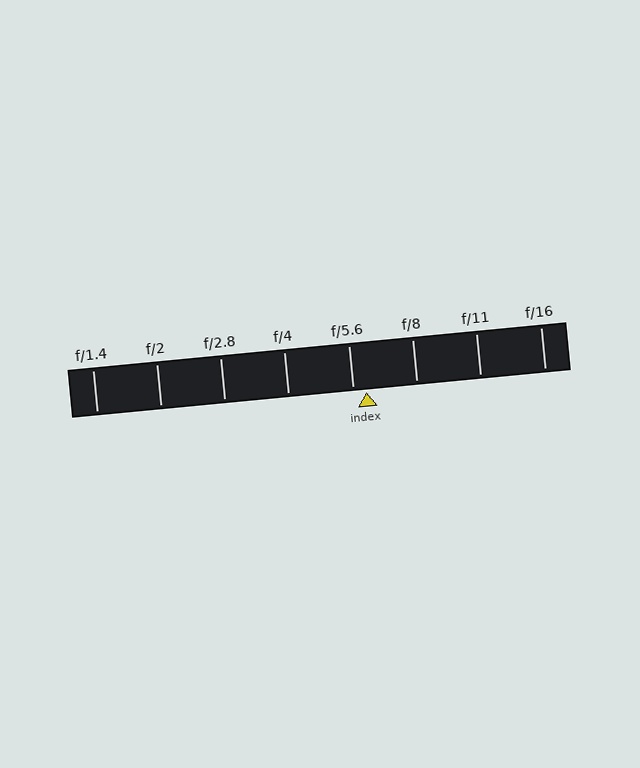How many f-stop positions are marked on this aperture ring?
There are 8 f-stop positions marked.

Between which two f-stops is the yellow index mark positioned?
The index mark is between f/5.6 and f/8.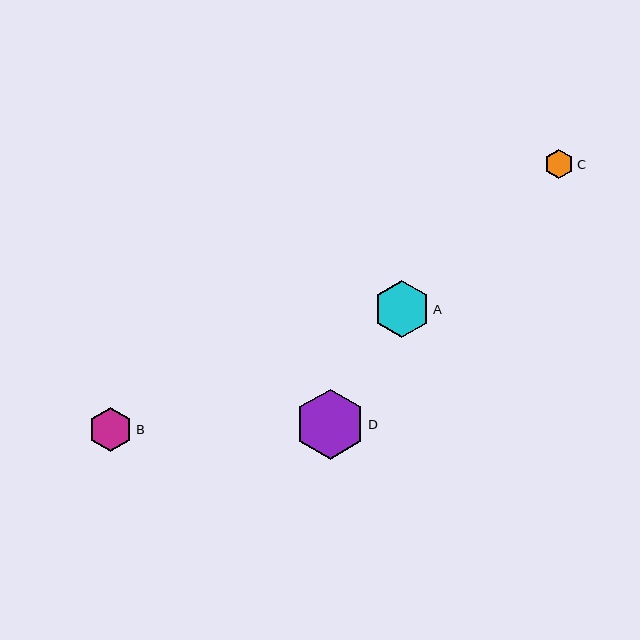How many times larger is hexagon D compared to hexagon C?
Hexagon D is approximately 2.4 times the size of hexagon C.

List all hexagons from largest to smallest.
From largest to smallest: D, A, B, C.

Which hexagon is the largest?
Hexagon D is the largest with a size of approximately 70 pixels.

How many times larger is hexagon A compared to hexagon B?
Hexagon A is approximately 1.3 times the size of hexagon B.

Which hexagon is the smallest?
Hexagon C is the smallest with a size of approximately 29 pixels.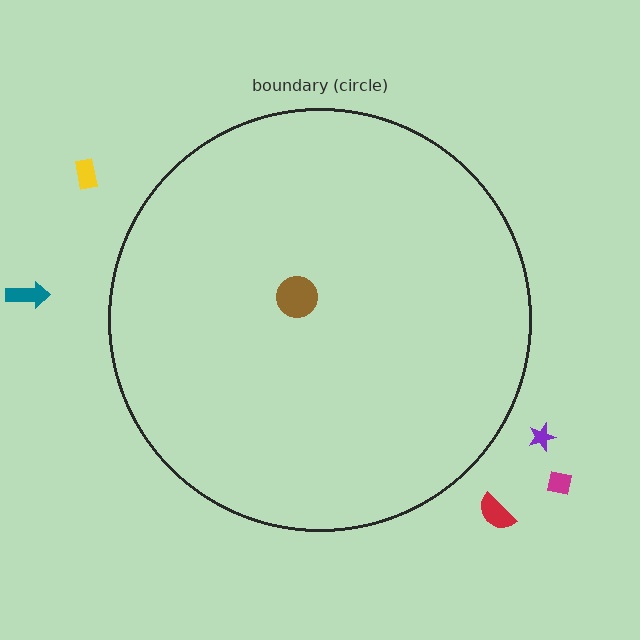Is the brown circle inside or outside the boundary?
Inside.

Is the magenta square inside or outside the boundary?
Outside.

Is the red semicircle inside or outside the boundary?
Outside.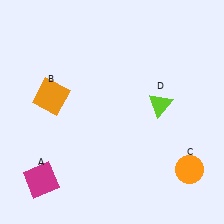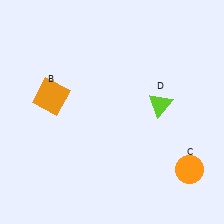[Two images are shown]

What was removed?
The magenta square (A) was removed in Image 2.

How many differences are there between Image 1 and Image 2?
There is 1 difference between the two images.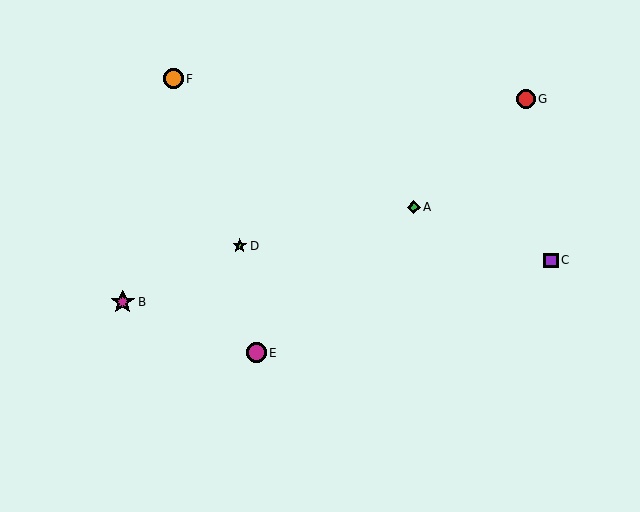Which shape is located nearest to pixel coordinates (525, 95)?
The red circle (labeled G) at (526, 99) is nearest to that location.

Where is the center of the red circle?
The center of the red circle is at (526, 99).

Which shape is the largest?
The magenta star (labeled B) is the largest.